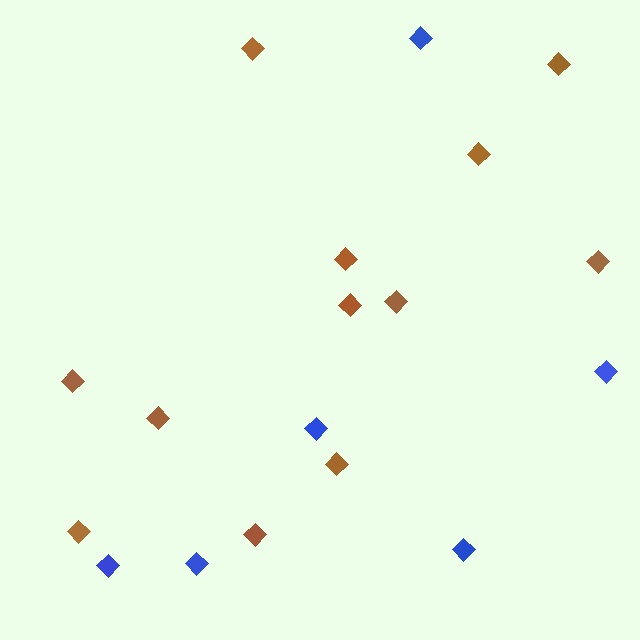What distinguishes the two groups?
There are 2 groups: one group of brown diamonds (12) and one group of blue diamonds (6).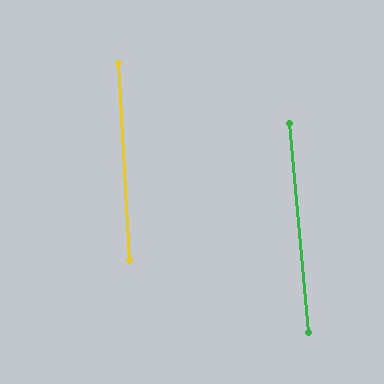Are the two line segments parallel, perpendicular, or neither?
Parallel — their directions differ by only 1.9°.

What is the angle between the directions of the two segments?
Approximately 2 degrees.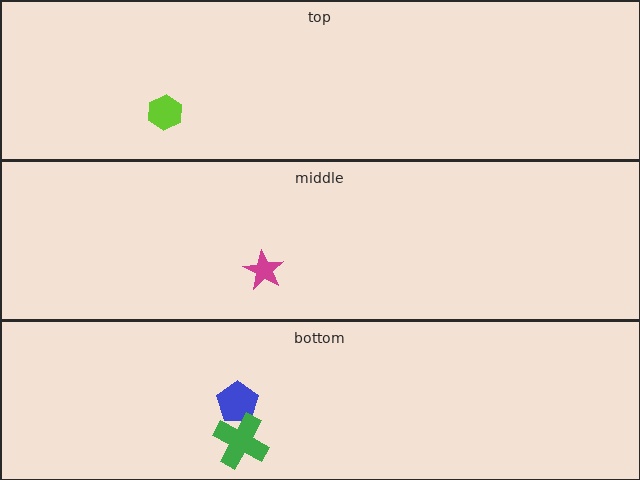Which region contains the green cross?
The bottom region.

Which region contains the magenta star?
The middle region.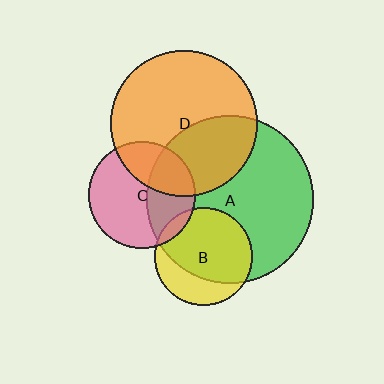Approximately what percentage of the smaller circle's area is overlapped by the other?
Approximately 30%.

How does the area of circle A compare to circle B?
Approximately 2.9 times.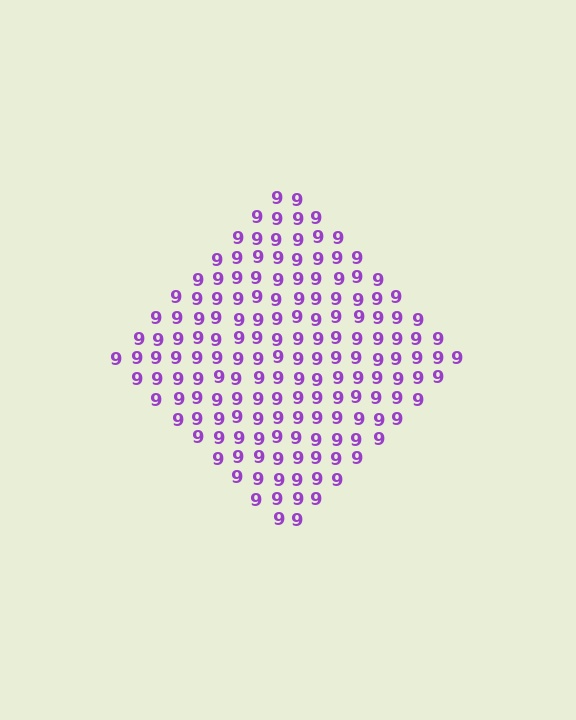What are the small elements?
The small elements are digit 9's.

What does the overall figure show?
The overall figure shows a diamond.